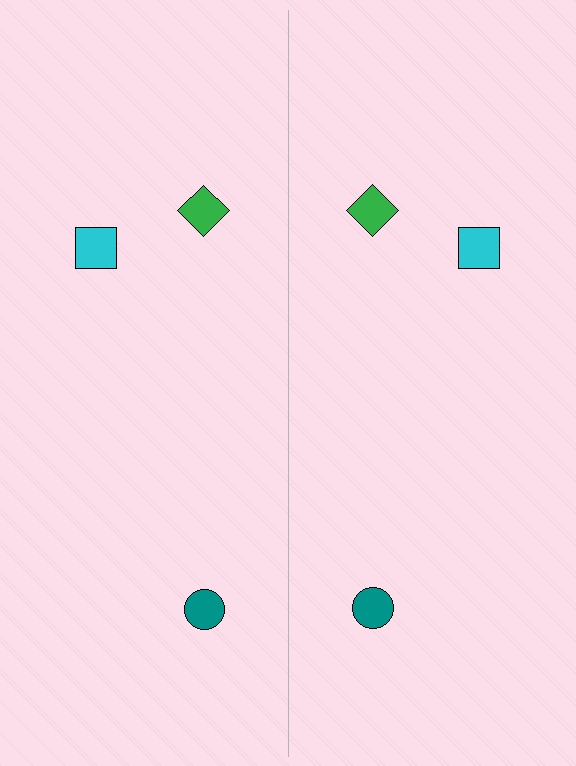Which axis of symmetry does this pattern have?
The pattern has a vertical axis of symmetry running through the center of the image.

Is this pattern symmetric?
Yes, this pattern has bilateral (reflection) symmetry.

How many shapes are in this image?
There are 6 shapes in this image.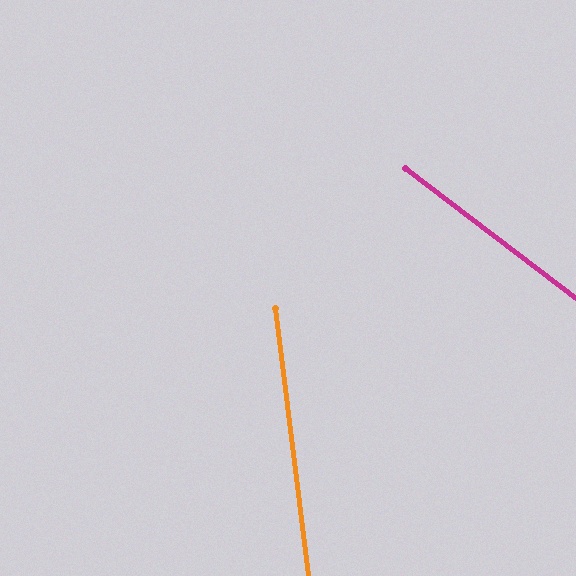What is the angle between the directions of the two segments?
Approximately 46 degrees.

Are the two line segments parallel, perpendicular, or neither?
Neither parallel nor perpendicular — they differ by about 46°.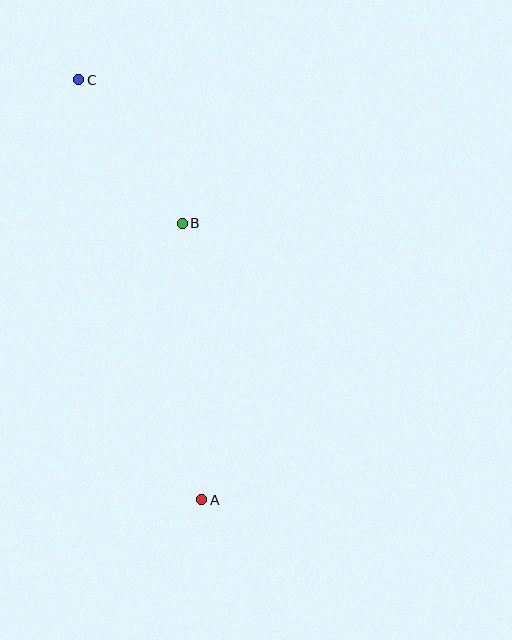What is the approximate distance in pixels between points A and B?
The distance between A and B is approximately 277 pixels.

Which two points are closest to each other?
Points B and C are closest to each other.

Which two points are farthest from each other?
Points A and C are farthest from each other.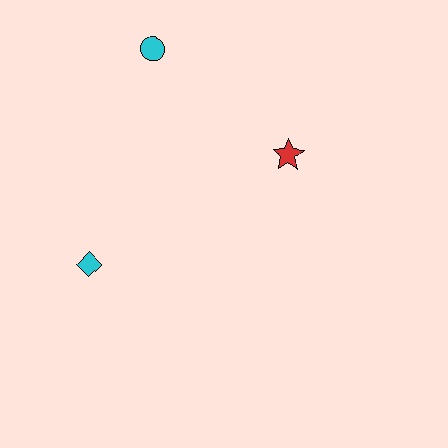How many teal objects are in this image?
There are no teal objects.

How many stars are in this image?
There is 1 star.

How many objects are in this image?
There are 3 objects.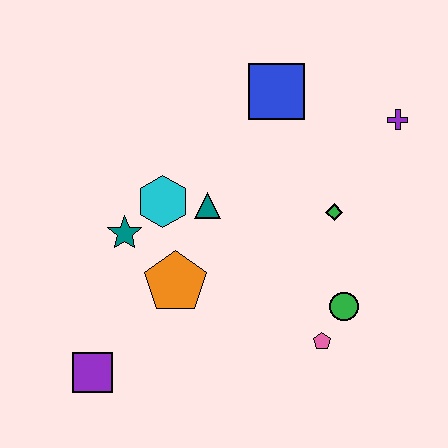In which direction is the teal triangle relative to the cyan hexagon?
The teal triangle is to the right of the cyan hexagon.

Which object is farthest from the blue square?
The purple square is farthest from the blue square.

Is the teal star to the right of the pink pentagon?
No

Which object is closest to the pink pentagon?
The green circle is closest to the pink pentagon.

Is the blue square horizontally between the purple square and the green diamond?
Yes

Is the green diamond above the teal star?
Yes